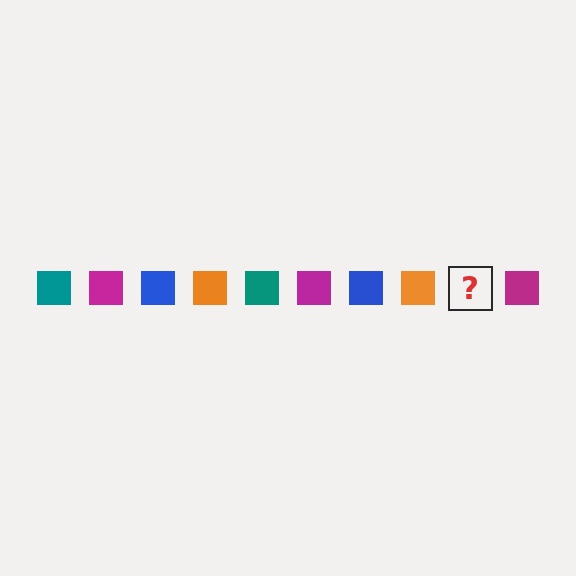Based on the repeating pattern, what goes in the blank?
The blank should be a teal square.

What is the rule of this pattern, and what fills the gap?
The rule is that the pattern cycles through teal, magenta, blue, orange squares. The gap should be filled with a teal square.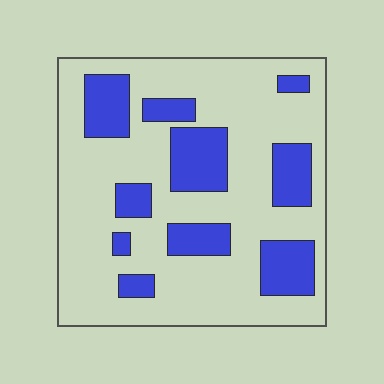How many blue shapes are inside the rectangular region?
10.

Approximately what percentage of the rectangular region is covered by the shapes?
Approximately 25%.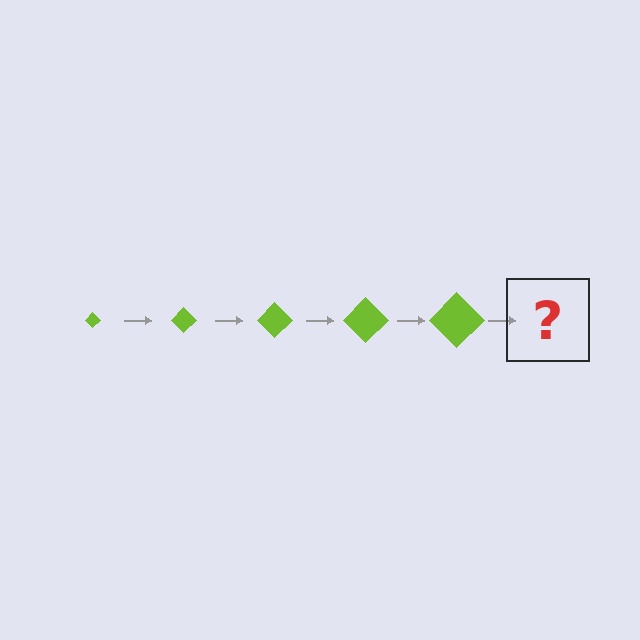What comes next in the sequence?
The next element should be a lime diamond, larger than the previous one.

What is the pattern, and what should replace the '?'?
The pattern is that the diamond gets progressively larger each step. The '?' should be a lime diamond, larger than the previous one.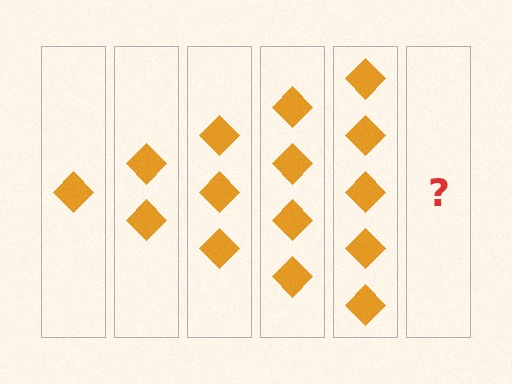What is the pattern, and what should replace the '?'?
The pattern is that each step adds one more diamond. The '?' should be 6 diamonds.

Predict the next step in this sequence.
The next step is 6 diamonds.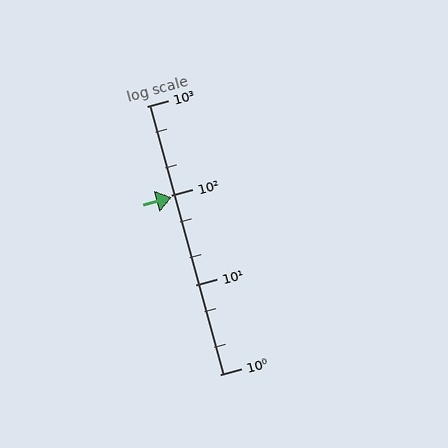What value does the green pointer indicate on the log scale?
The pointer indicates approximately 95.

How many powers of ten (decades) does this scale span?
The scale spans 3 decades, from 1 to 1000.